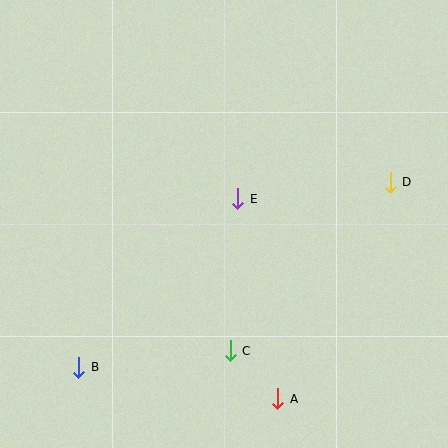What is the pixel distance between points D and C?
The distance between D and C is 232 pixels.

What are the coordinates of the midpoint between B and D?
The midpoint between B and D is at (234, 275).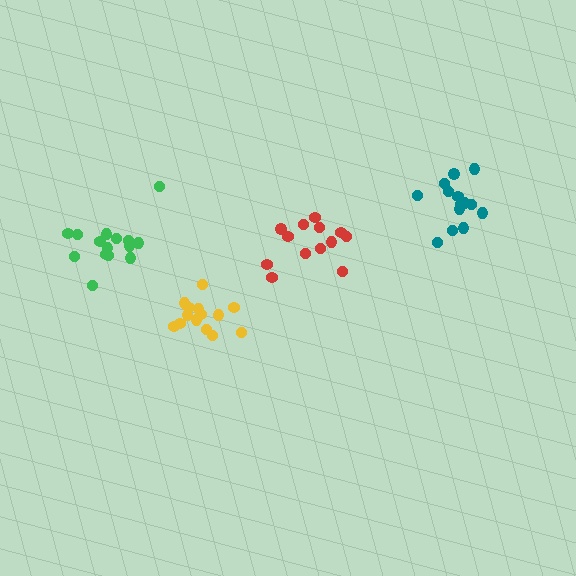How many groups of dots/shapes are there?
There are 4 groups.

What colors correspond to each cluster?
The clusters are colored: yellow, red, teal, green.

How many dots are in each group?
Group 1: 14 dots, Group 2: 13 dots, Group 3: 14 dots, Group 4: 15 dots (56 total).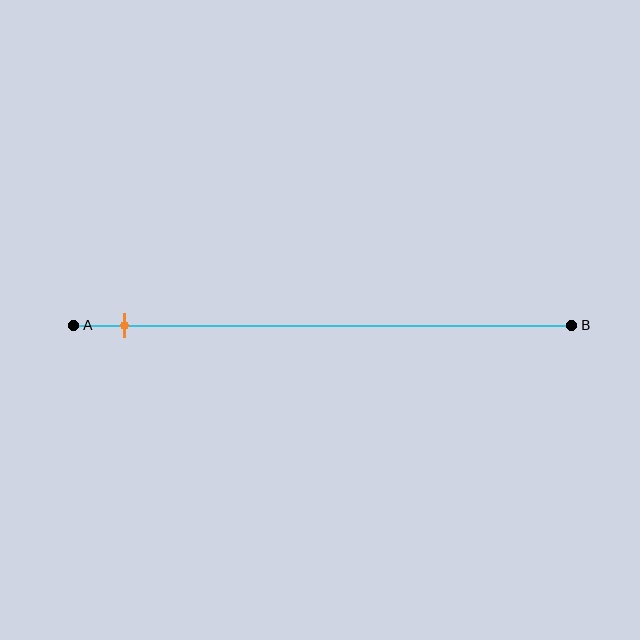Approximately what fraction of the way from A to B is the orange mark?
The orange mark is approximately 10% of the way from A to B.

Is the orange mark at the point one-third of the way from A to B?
No, the mark is at about 10% from A, not at the 33% one-third point.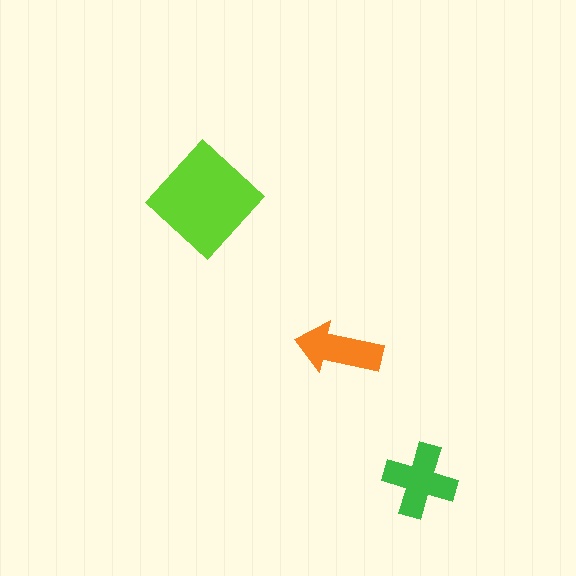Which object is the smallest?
The orange arrow.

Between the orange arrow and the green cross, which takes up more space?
The green cross.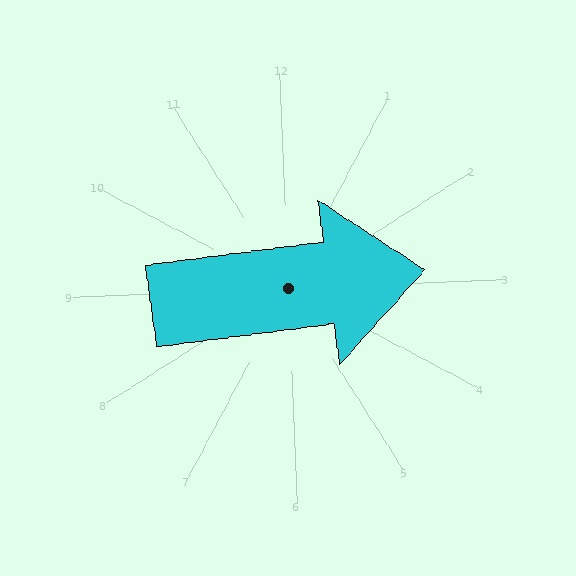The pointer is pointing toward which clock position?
Roughly 3 o'clock.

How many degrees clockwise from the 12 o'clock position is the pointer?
Approximately 85 degrees.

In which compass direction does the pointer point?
East.